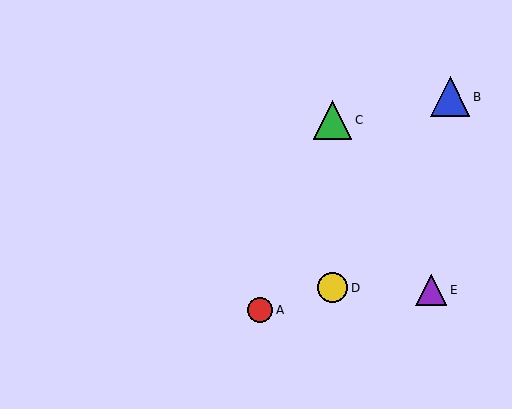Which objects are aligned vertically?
Objects C, D are aligned vertically.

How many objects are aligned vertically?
2 objects (C, D) are aligned vertically.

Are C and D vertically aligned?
Yes, both are at x≈333.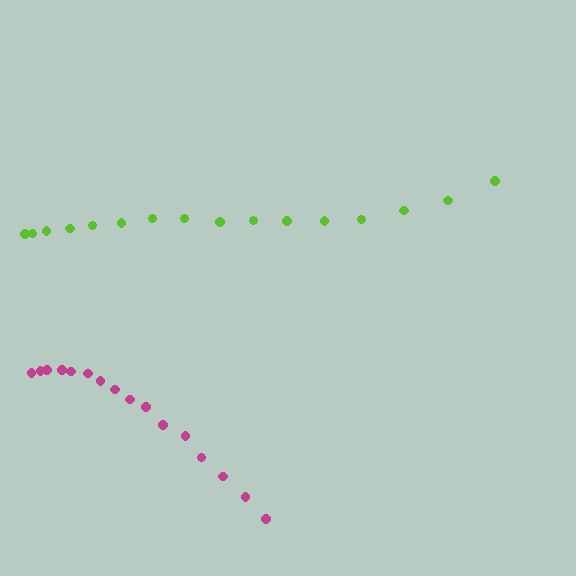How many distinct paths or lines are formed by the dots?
There are 2 distinct paths.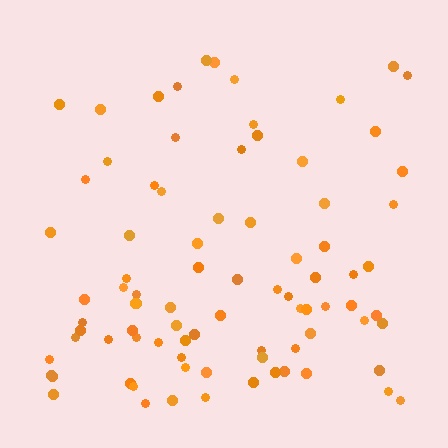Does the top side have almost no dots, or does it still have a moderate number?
Still a moderate number, just noticeably fewer than the bottom.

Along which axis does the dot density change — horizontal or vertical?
Vertical.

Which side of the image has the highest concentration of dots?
The bottom.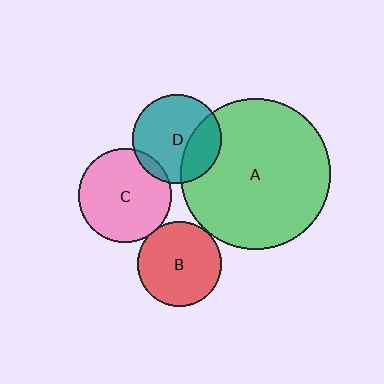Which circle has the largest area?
Circle A (green).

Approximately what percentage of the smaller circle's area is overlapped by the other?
Approximately 5%.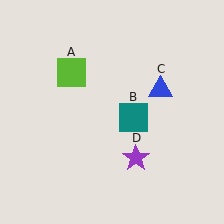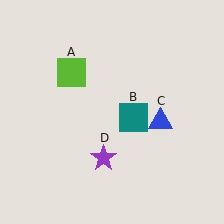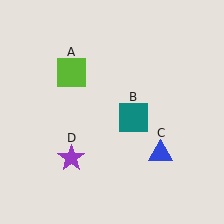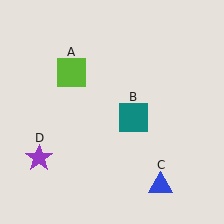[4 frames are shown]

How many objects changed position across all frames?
2 objects changed position: blue triangle (object C), purple star (object D).